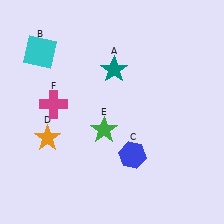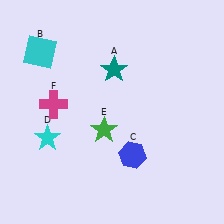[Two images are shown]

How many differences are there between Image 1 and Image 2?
There is 1 difference between the two images.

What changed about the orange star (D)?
In Image 1, D is orange. In Image 2, it changed to cyan.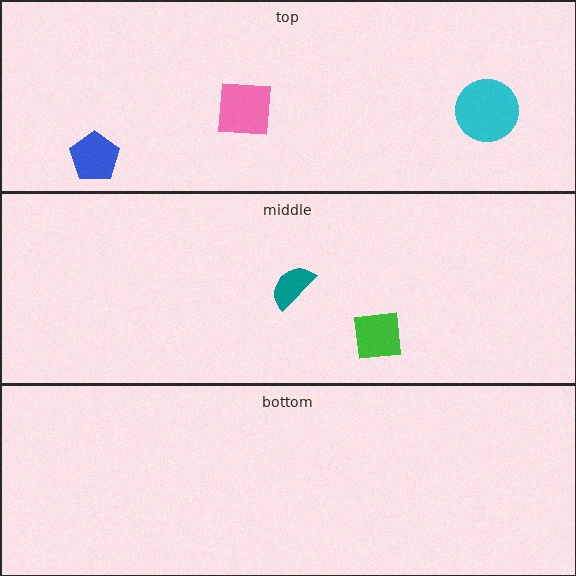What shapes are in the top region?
The blue pentagon, the pink square, the cyan circle.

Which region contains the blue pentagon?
The top region.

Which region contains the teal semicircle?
The middle region.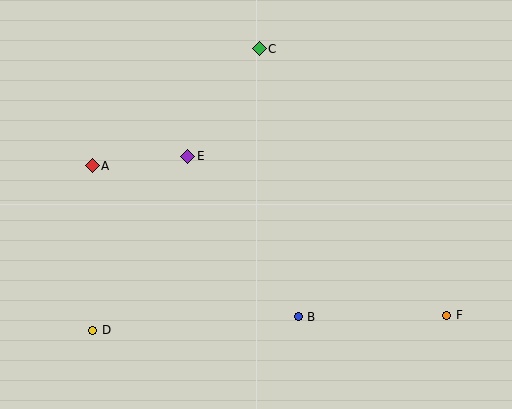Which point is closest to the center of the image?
Point E at (188, 156) is closest to the center.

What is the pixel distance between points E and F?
The distance between E and F is 304 pixels.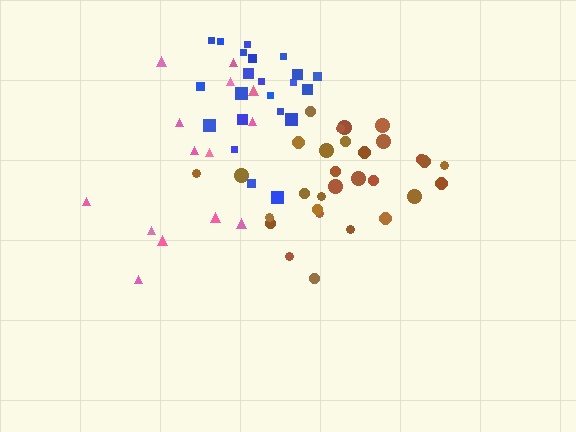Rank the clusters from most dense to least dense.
brown, blue, pink.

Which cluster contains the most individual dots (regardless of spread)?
Brown (30).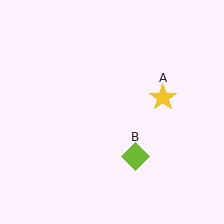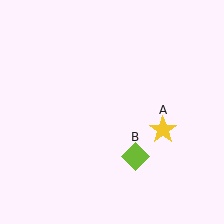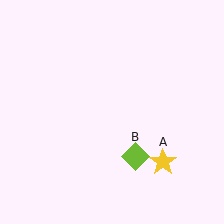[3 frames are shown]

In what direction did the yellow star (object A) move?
The yellow star (object A) moved down.